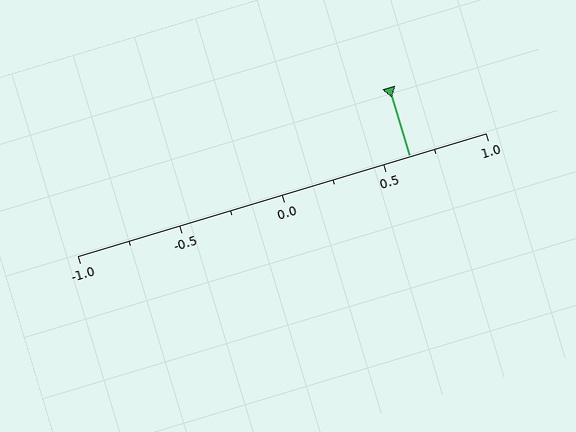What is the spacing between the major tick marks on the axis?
The major ticks are spaced 0.5 apart.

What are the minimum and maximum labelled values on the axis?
The axis runs from -1.0 to 1.0.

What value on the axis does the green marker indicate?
The marker indicates approximately 0.62.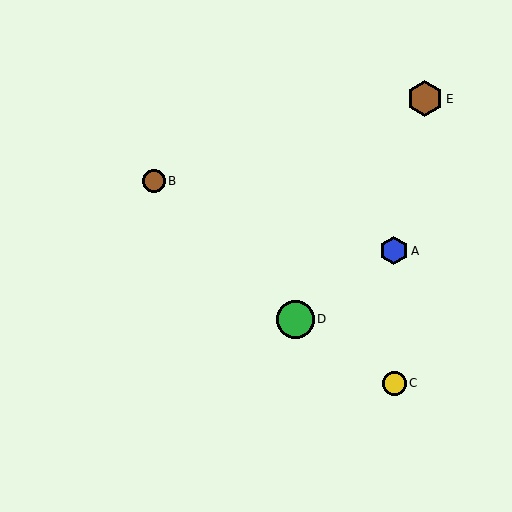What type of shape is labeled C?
Shape C is a yellow circle.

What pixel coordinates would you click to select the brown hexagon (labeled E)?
Click at (425, 99) to select the brown hexagon E.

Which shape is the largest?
The green circle (labeled D) is the largest.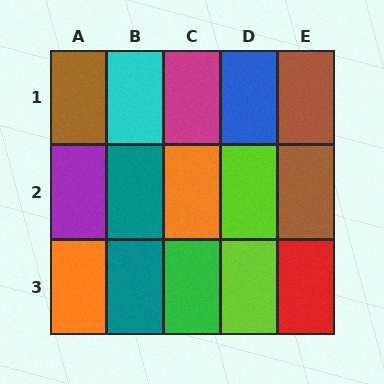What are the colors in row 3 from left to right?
Orange, teal, green, lime, red.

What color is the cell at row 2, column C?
Orange.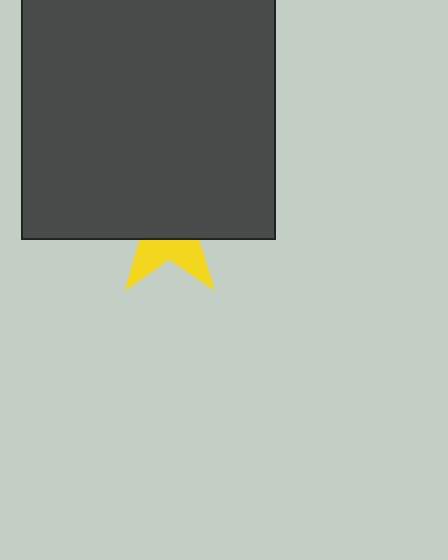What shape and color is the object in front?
The object in front is a dark gray square.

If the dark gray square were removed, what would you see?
You would see the complete yellow star.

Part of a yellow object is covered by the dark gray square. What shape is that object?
It is a star.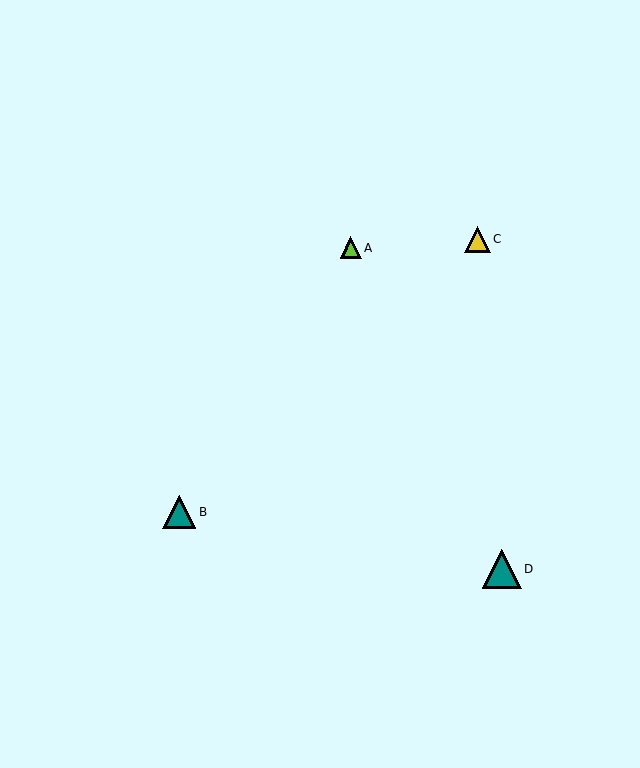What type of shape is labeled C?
Shape C is a yellow triangle.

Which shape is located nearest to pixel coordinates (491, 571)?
The teal triangle (labeled D) at (502, 569) is nearest to that location.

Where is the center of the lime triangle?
The center of the lime triangle is at (351, 248).